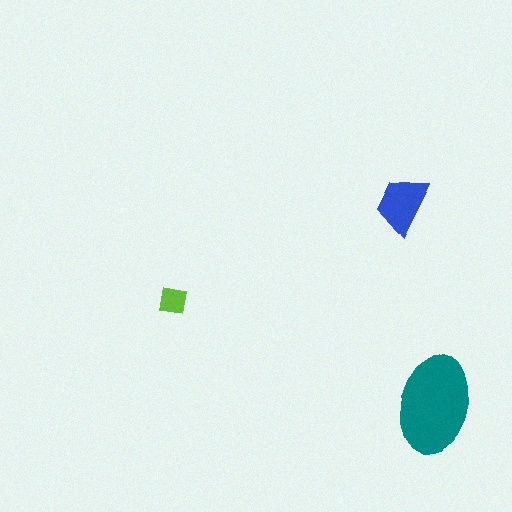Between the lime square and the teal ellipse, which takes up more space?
The teal ellipse.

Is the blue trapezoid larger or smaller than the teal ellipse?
Smaller.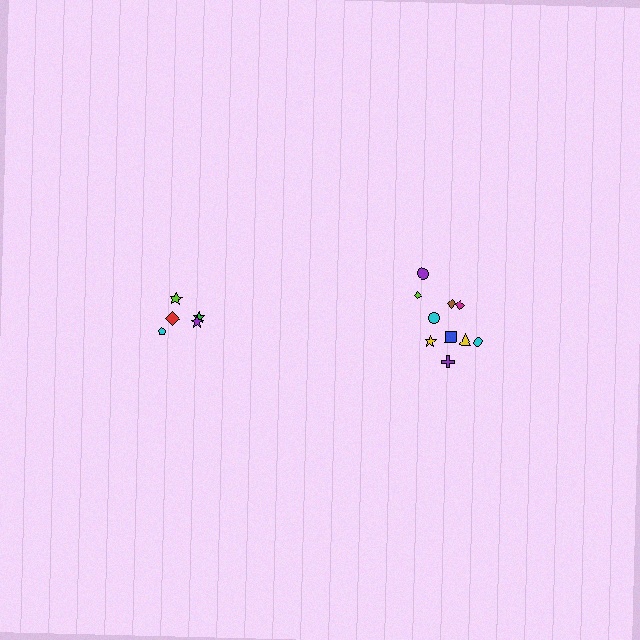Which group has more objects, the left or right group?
The right group.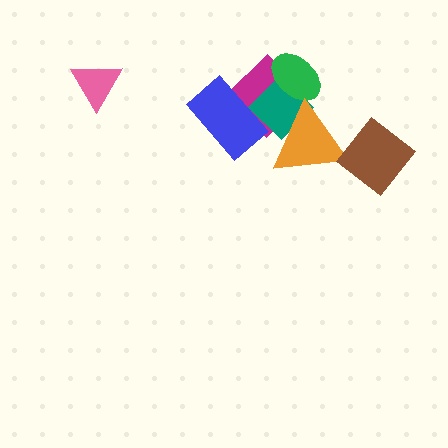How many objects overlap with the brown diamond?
0 objects overlap with the brown diamond.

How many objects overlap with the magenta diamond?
4 objects overlap with the magenta diamond.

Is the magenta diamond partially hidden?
Yes, it is partially covered by another shape.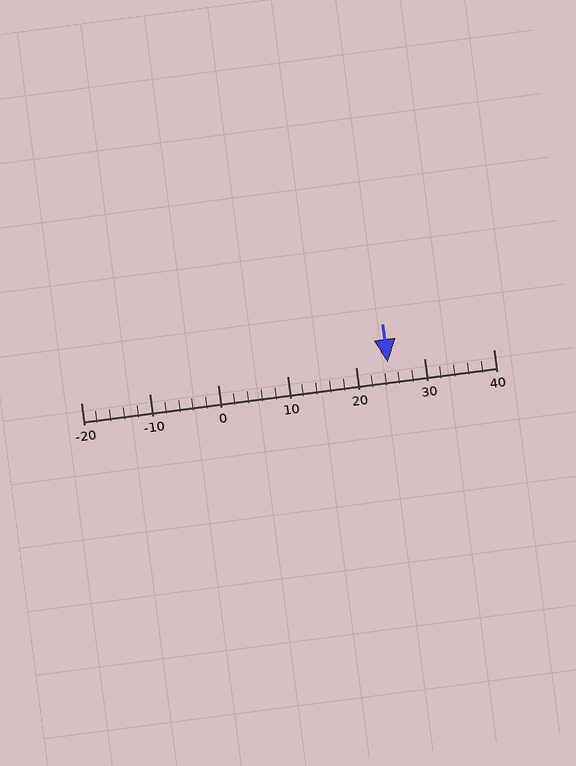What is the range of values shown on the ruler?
The ruler shows values from -20 to 40.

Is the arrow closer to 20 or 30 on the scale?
The arrow is closer to 20.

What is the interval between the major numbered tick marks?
The major tick marks are spaced 10 units apart.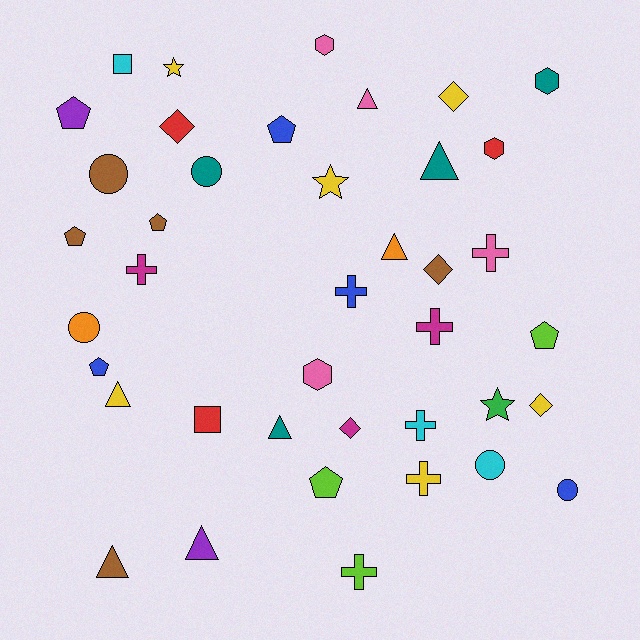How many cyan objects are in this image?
There are 3 cyan objects.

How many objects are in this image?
There are 40 objects.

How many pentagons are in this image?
There are 7 pentagons.